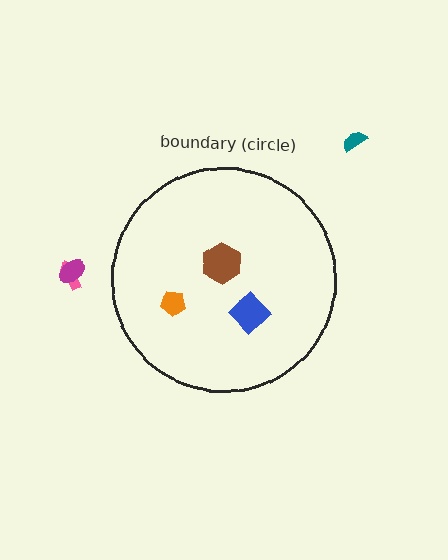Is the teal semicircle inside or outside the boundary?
Outside.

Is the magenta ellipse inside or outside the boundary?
Outside.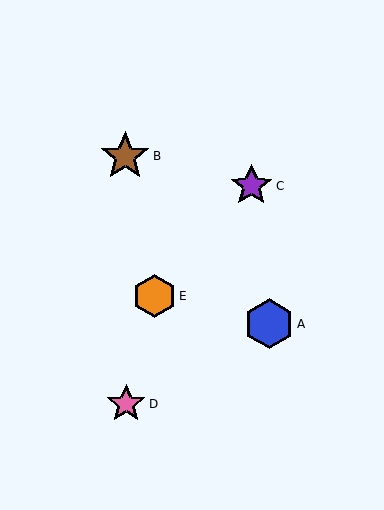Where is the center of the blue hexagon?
The center of the blue hexagon is at (269, 324).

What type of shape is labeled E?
Shape E is an orange hexagon.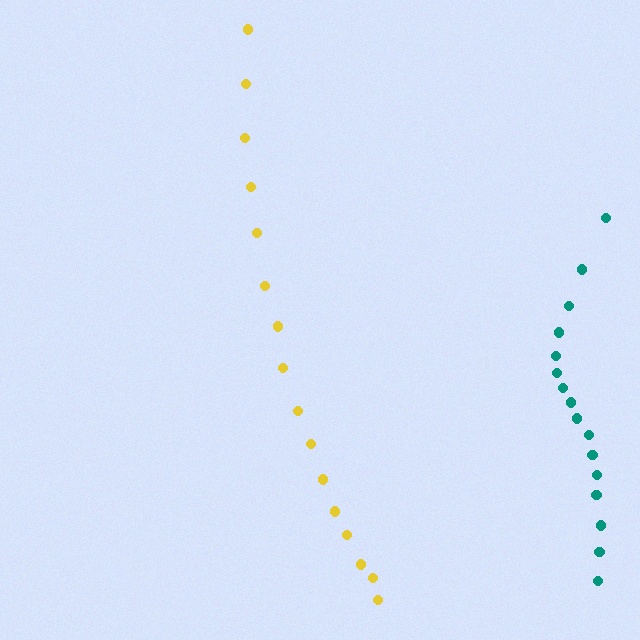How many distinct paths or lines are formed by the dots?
There are 2 distinct paths.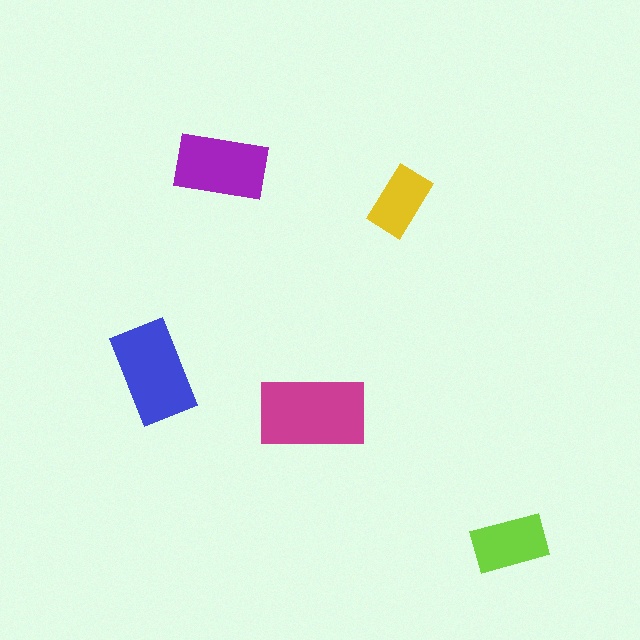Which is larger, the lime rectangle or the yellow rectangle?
The lime one.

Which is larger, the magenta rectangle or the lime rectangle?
The magenta one.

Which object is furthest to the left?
The blue rectangle is leftmost.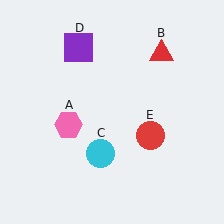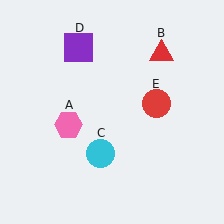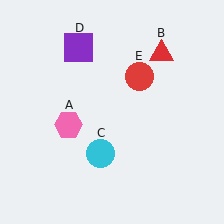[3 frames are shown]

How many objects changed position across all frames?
1 object changed position: red circle (object E).